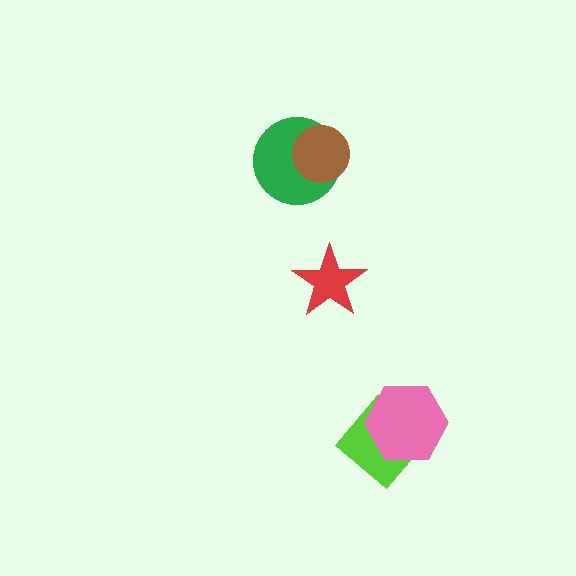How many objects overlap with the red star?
0 objects overlap with the red star.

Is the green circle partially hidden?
Yes, it is partially covered by another shape.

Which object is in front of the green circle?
The brown circle is in front of the green circle.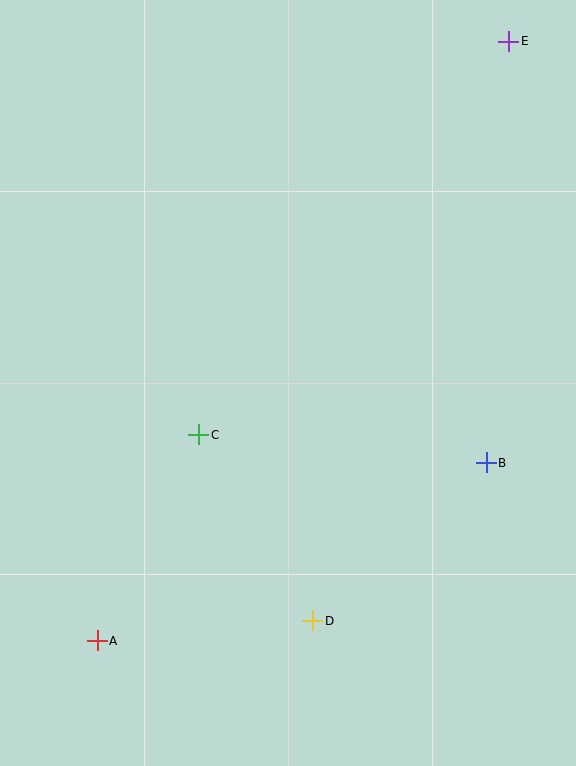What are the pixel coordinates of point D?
Point D is at (313, 621).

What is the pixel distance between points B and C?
The distance between B and C is 289 pixels.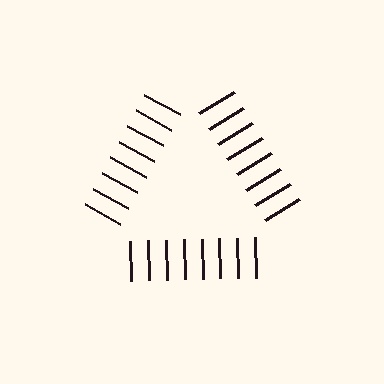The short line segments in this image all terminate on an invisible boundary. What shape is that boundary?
An illusory triangle — the line segments terminate on its edges but no continuous stroke is drawn.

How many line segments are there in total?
24 — 8 along each of the 3 edges.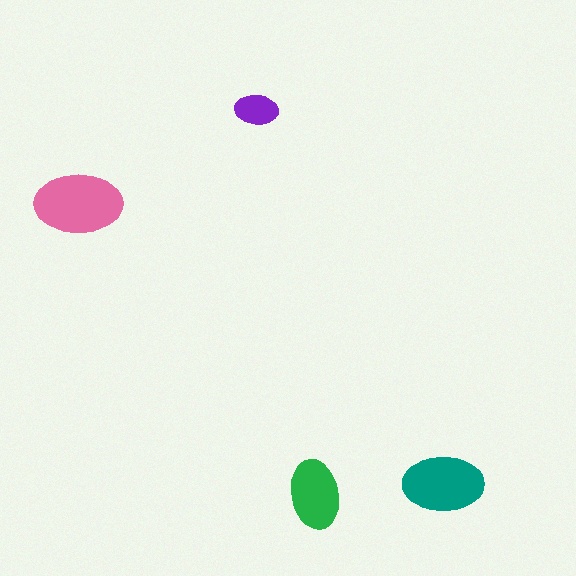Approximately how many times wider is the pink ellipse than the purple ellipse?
About 2 times wider.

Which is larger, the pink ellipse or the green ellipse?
The pink one.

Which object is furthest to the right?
The teal ellipse is rightmost.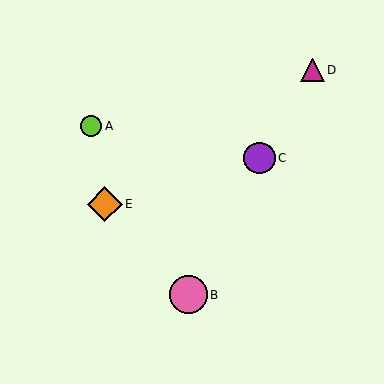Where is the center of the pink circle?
The center of the pink circle is at (188, 295).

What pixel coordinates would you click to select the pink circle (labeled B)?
Click at (188, 295) to select the pink circle B.